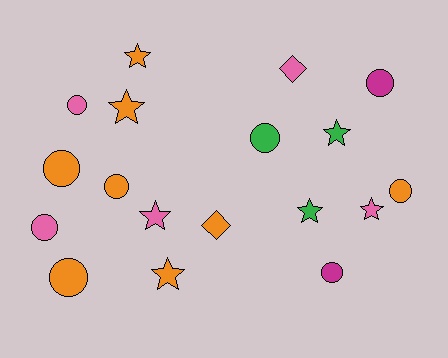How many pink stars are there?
There are 2 pink stars.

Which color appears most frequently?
Orange, with 8 objects.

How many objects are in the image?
There are 18 objects.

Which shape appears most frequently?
Circle, with 9 objects.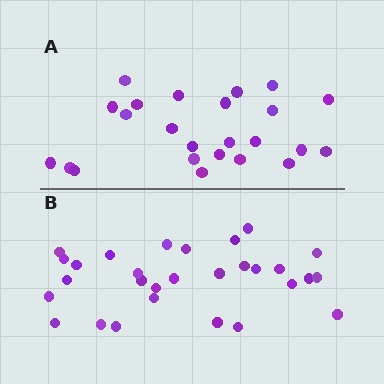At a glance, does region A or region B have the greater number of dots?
Region B (the bottom region) has more dots.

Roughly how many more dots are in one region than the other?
Region B has about 5 more dots than region A.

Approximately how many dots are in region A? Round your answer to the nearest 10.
About 20 dots. (The exact count is 24, which rounds to 20.)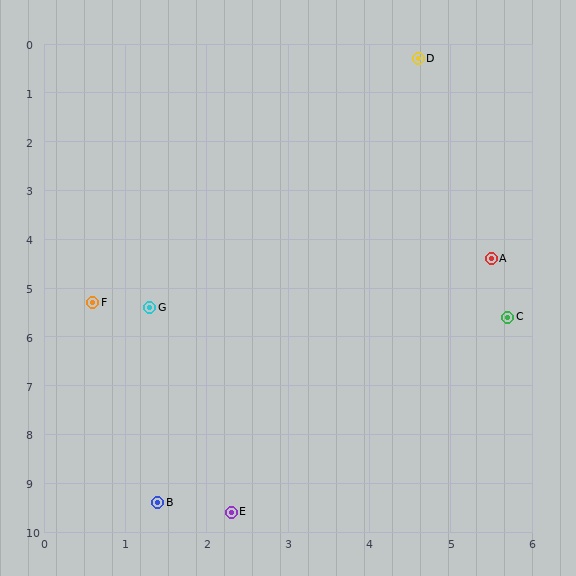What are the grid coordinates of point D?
Point D is at approximately (4.6, 0.3).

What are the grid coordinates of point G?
Point G is at approximately (1.3, 5.4).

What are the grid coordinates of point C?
Point C is at approximately (5.7, 5.6).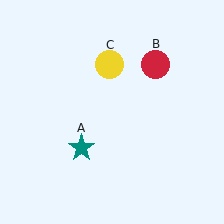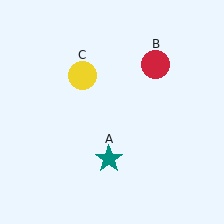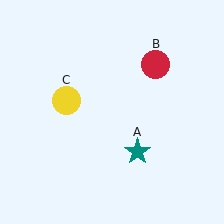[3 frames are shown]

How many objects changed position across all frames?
2 objects changed position: teal star (object A), yellow circle (object C).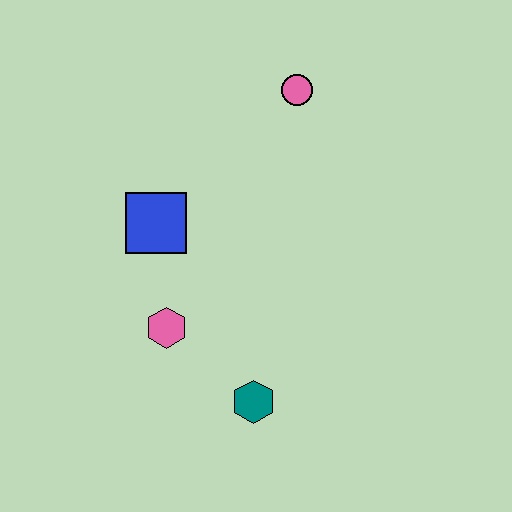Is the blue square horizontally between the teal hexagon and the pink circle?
No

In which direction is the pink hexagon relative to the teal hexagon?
The pink hexagon is to the left of the teal hexagon.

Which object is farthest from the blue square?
The teal hexagon is farthest from the blue square.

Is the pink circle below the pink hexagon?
No